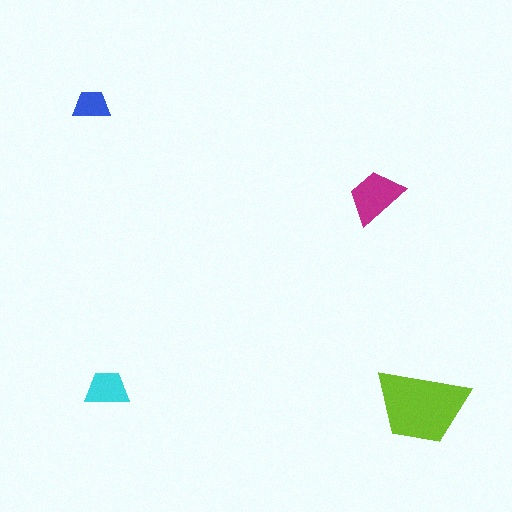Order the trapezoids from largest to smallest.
the lime one, the magenta one, the cyan one, the blue one.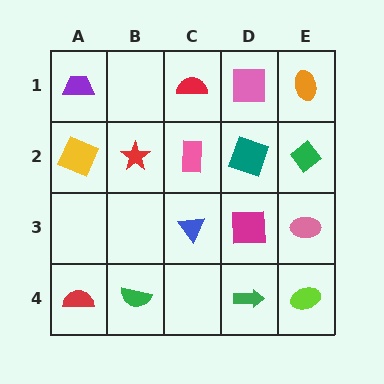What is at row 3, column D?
A magenta square.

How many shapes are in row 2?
5 shapes.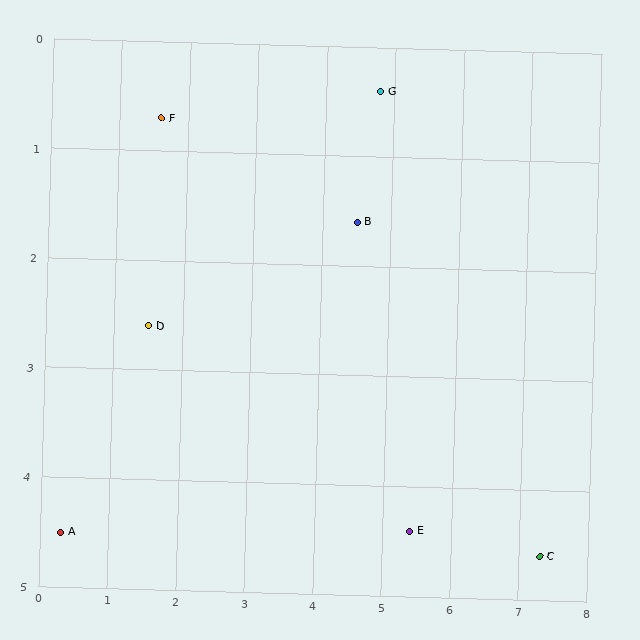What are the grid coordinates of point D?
Point D is at approximately (1.5, 2.6).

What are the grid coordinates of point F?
Point F is at approximately (1.6, 0.7).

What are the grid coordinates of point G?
Point G is at approximately (4.8, 0.4).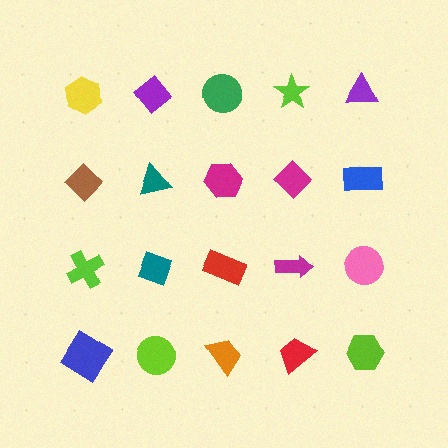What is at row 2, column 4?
A magenta diamond.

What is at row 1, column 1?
A yellow hexagon.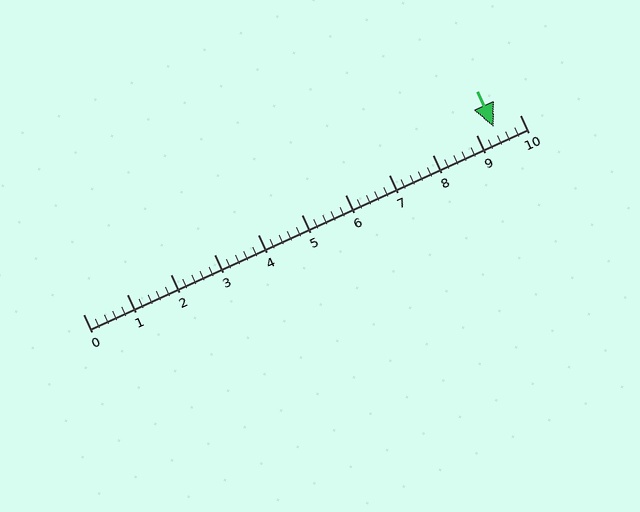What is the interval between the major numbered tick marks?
The major tick marks are spaced 1 units apart.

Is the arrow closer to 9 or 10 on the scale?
The arrow is closer to 9.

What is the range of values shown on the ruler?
The ruler shows values from 0 to 10.